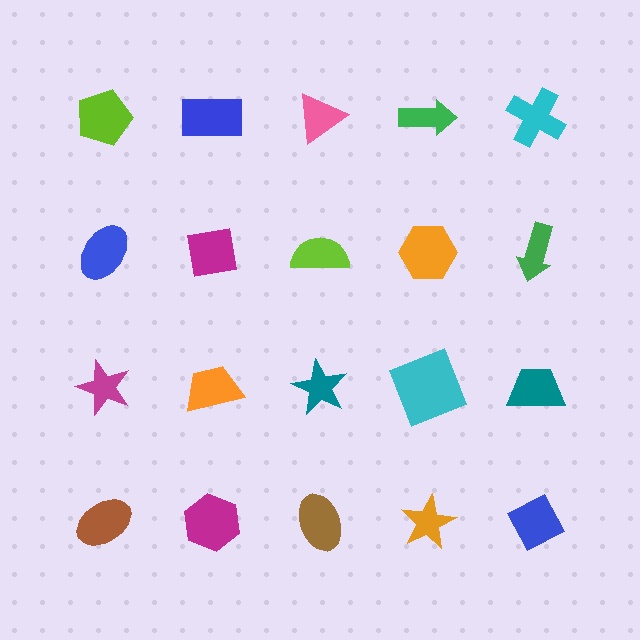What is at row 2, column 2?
A magenta square.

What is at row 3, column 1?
A magenta star.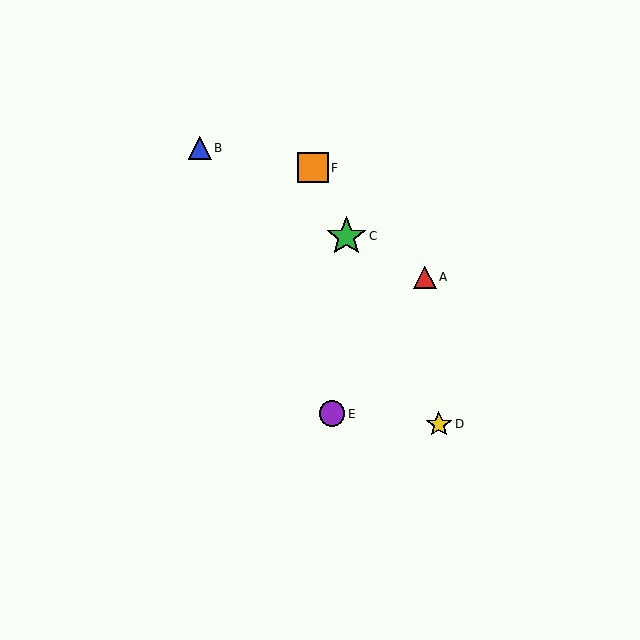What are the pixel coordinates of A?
Object A is at (425, 277).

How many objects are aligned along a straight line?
3 objects (C, D, F) are aligned along a straight line.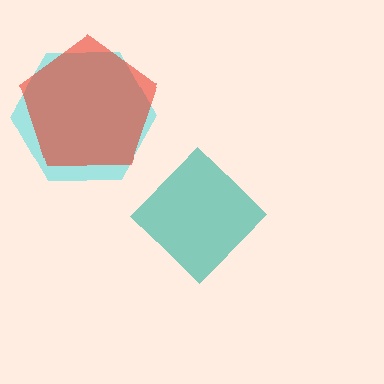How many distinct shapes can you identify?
There are 3 distinct shapes: a teal diamond, a cyan hexagon, a red pentagon.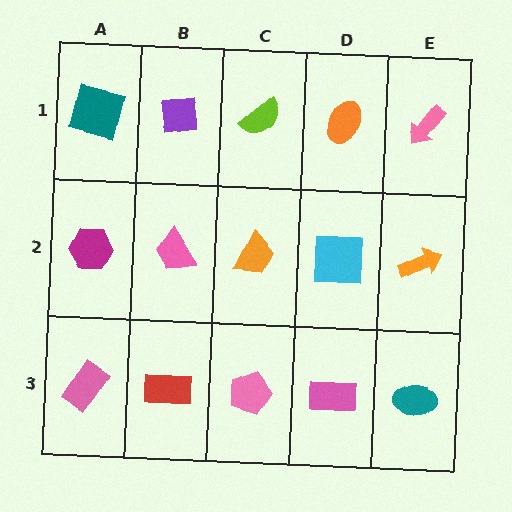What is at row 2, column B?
A pink trapezoid.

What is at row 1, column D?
An orange ellipse.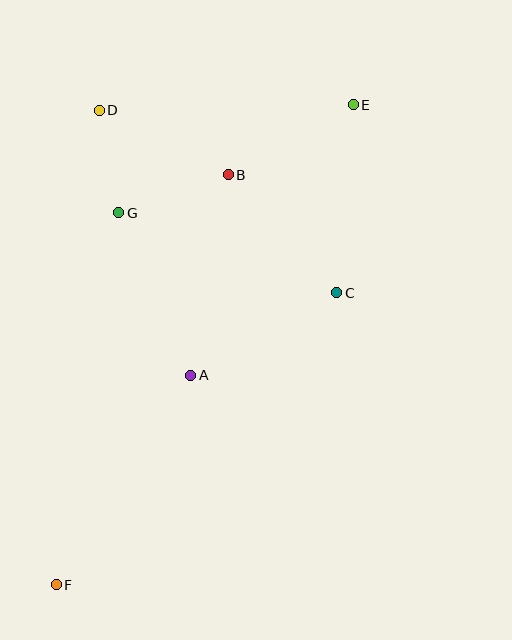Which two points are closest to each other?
Points D and G are closest to each other.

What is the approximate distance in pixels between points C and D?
The distance between C and D is approximately 300 pixels.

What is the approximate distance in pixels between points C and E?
The distance between C and E is approximately 189 pixels.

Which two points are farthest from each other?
Points E and F are farthest from each other.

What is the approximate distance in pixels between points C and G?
The distance between C and G is approximately 232 pixels.